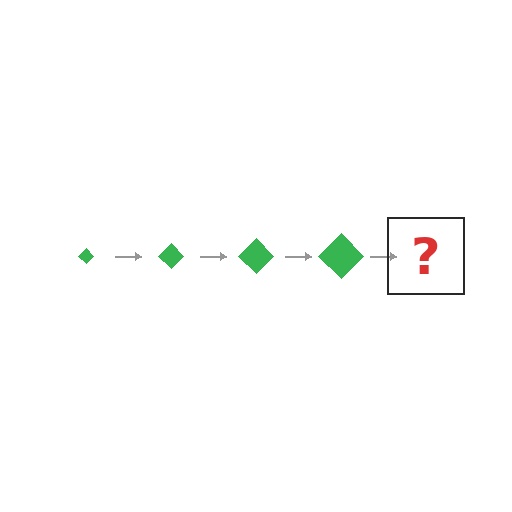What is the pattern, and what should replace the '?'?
The pattern is that the diamond gets progressively larger each step. The '?' should be a green diamond, larger than the previous one.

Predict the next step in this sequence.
The next step is a green diamond, larger than the previous one.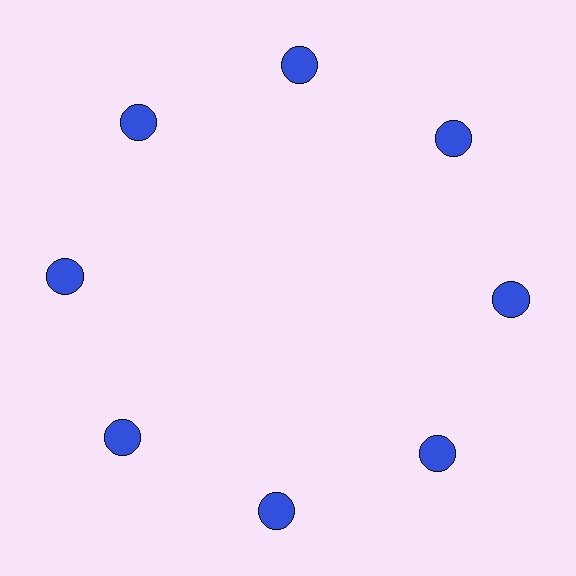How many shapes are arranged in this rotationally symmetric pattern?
There are 8 shapes, arranged in 8 groups of 1.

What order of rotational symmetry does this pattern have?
This pattern has 8-fold rotational symmetry.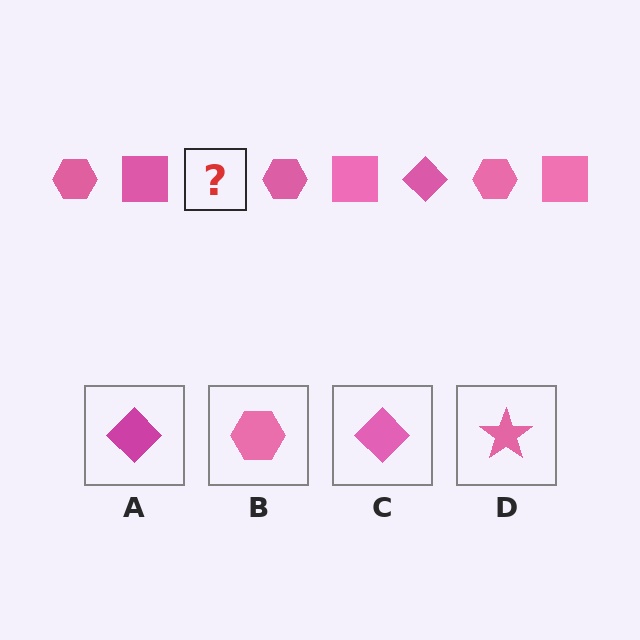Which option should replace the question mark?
Option C.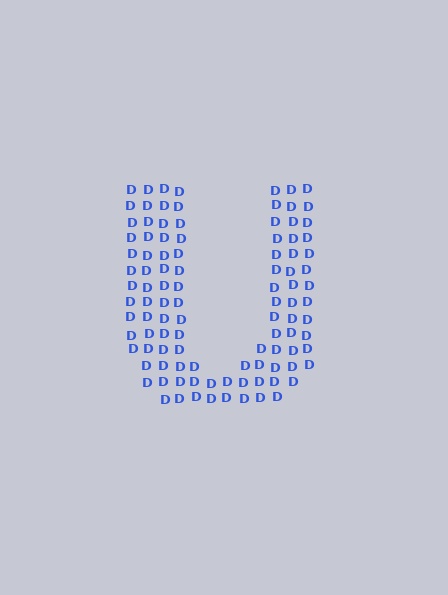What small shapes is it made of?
It is made of small letter D's.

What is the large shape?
The large shape is the letter U.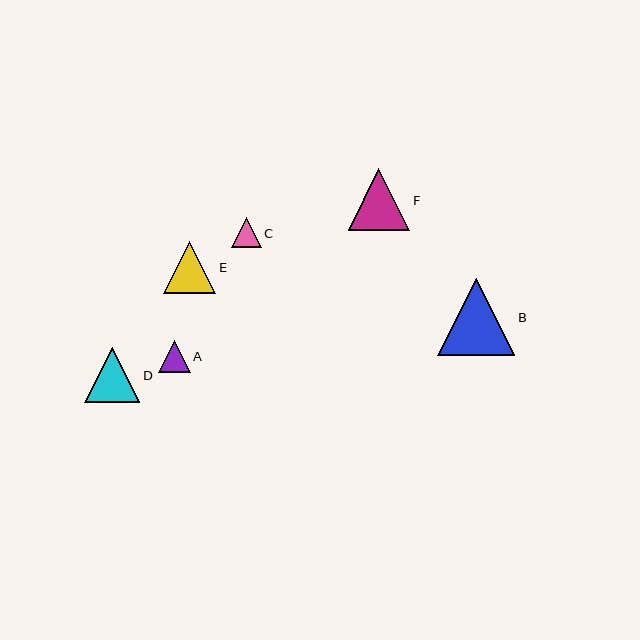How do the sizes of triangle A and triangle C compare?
Triangle A and triangle C are approximately the same size.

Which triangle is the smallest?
Triangle C is the smallest with a size of approximately 29 pixels.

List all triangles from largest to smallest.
From largest to smallest: B, F, D, E, A, C.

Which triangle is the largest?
Triangle B is the largest with a size of approximately 78 pixels.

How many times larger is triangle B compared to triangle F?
Triangle B is approximately 1.3 times the size of triangle F.